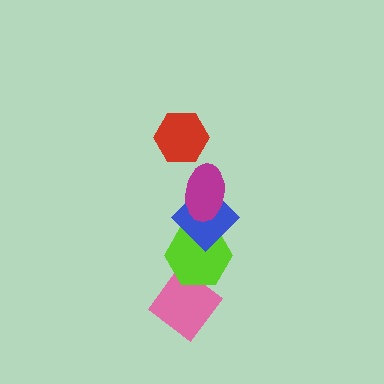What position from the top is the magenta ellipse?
The magenta ellipse is 2nd from the top.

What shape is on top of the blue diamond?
The magenta ellipse is on top of the blue diamond.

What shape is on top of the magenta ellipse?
The red hexagon is on top of the magenta ellipse.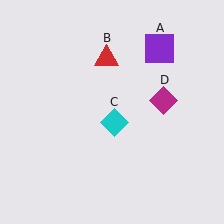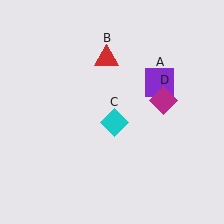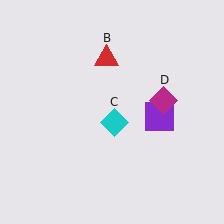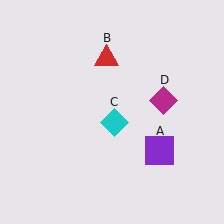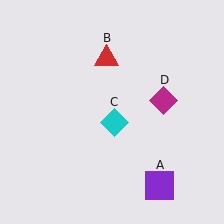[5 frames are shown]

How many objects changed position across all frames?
1 object changed position: purple square (object A).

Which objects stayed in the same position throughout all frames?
Red triangle (object B) and cyan diamond (object C) and magenta diamond (object D) remained stationary.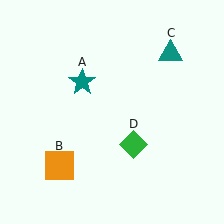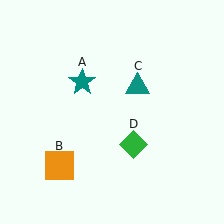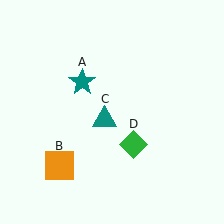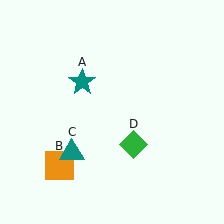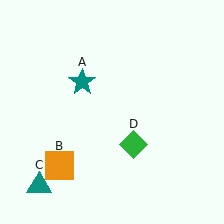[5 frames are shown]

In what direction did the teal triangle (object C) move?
The teal triangle (object C) moved down and to the left.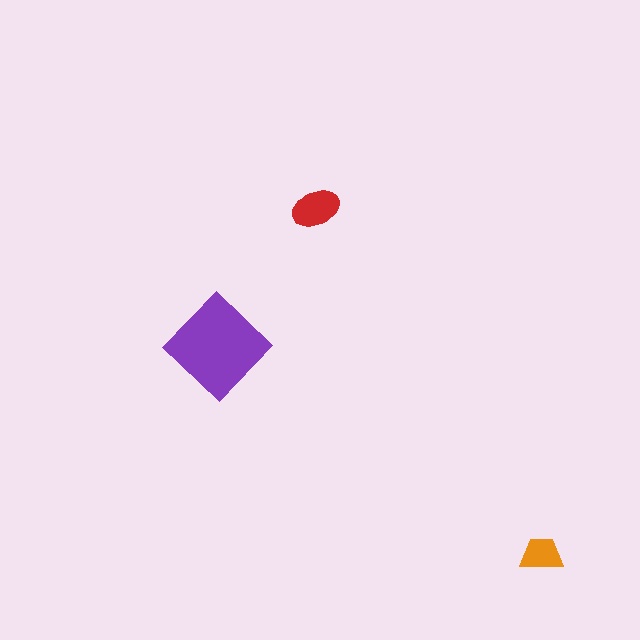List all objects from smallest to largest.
The orange trapezoid, the red ellipse, the purple diamond.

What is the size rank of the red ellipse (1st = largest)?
2nd.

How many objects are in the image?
There are 3 objects in the image.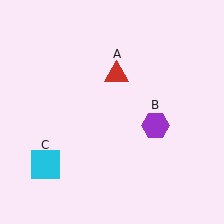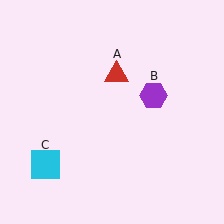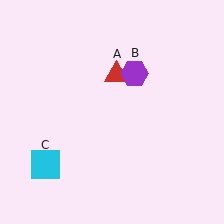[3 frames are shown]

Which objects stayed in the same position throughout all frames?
Red triangle (object A) and cyan square (object C) remained stationary.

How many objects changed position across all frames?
1 object changed position: purple hexagon (object B).